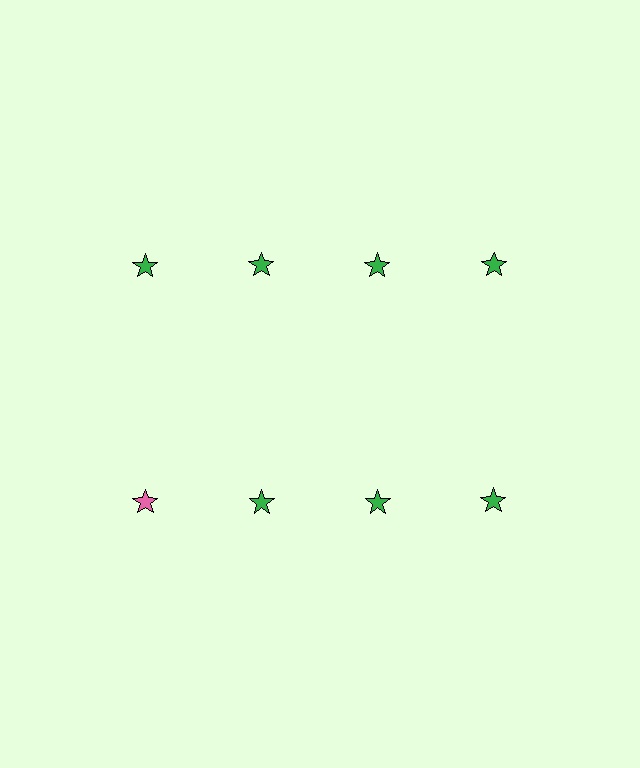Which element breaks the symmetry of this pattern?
The pink star in the second row, leftmost column breaks the symmetry. All other shapes are green stars.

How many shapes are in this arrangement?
There are 8 shapes arranged in a grid pattern.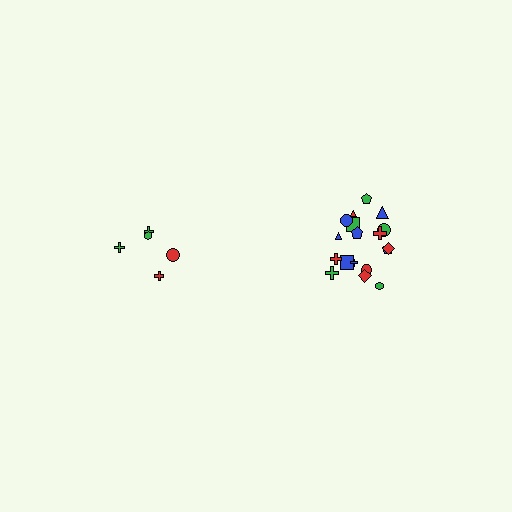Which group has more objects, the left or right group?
The right group.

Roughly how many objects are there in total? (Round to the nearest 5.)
Roughly 25 objects in total.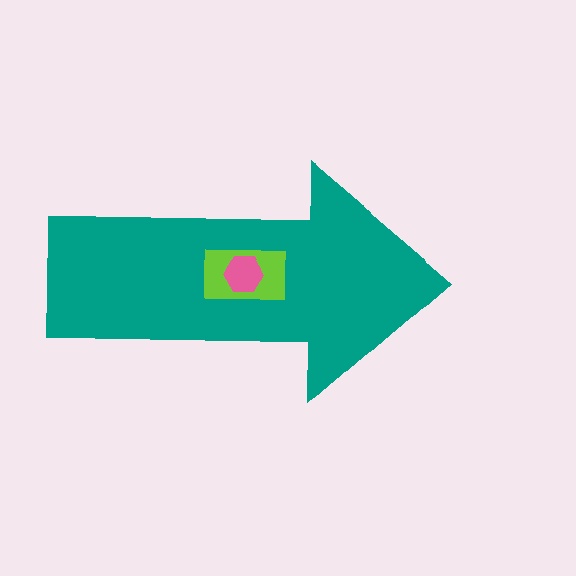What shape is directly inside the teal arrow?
The lime rectangle.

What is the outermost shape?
The teal arrow.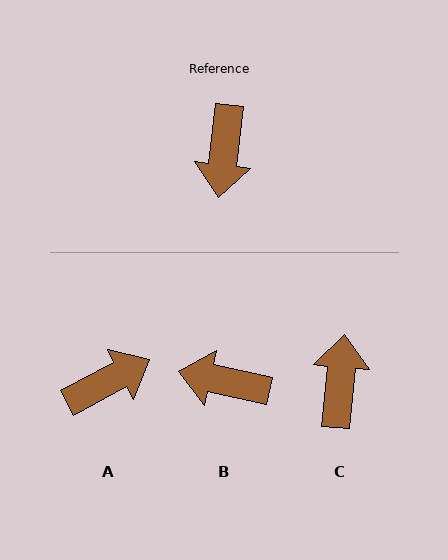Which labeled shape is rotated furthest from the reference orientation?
C, about 178 degrees away.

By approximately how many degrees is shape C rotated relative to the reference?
Approximately 178 degrees clockwise.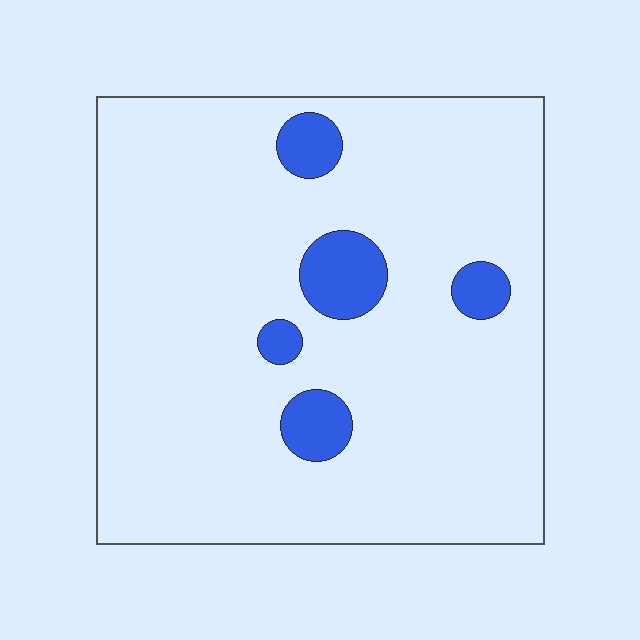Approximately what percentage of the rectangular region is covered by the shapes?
Approximately 10%.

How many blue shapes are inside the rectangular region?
5.